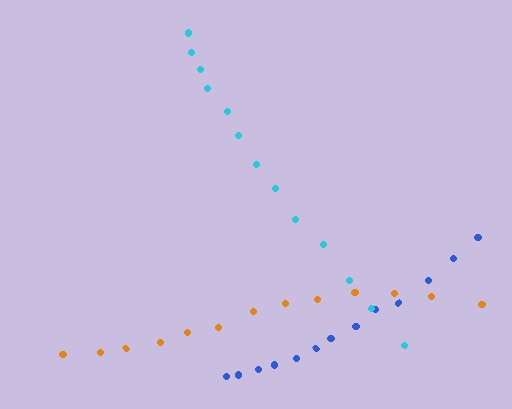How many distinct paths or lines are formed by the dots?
There are 3 distinct paths.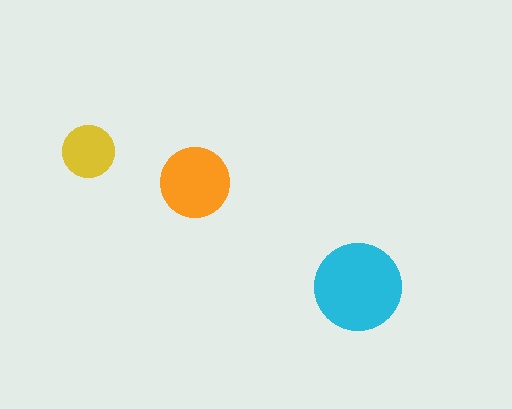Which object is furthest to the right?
The cyan circle is rightmost.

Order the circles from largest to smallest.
the cyan one, the orange one, the yellow one.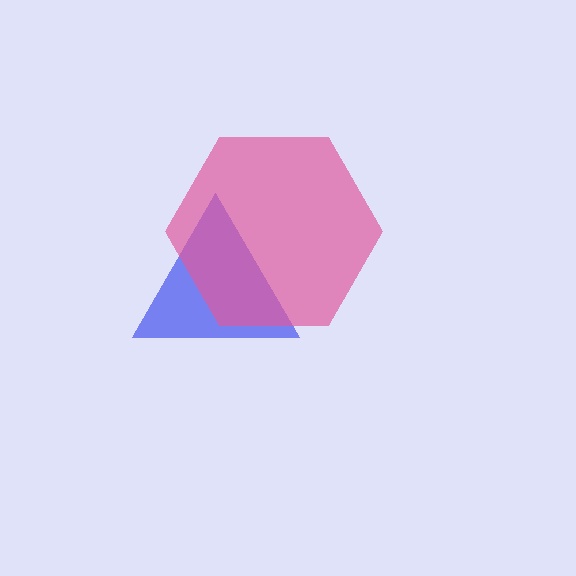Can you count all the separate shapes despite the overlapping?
Yes, there are 2 separate shapes.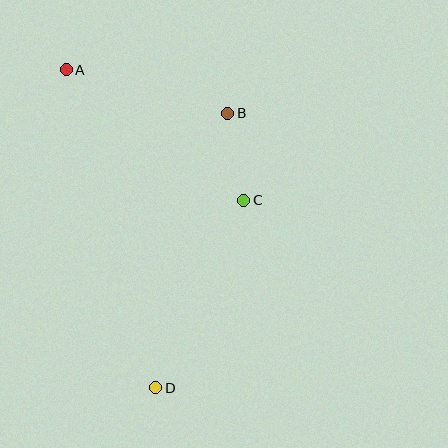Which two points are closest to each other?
Points B and C are closest to each other.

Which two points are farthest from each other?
Points A and D are farthest from each other.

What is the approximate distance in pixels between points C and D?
The distance between C and D is approximately 207 pixels.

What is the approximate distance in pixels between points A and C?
The distance between A and C is approximately 220 pixels.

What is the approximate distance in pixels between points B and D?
The distance between B and D is approximately 283 pixels.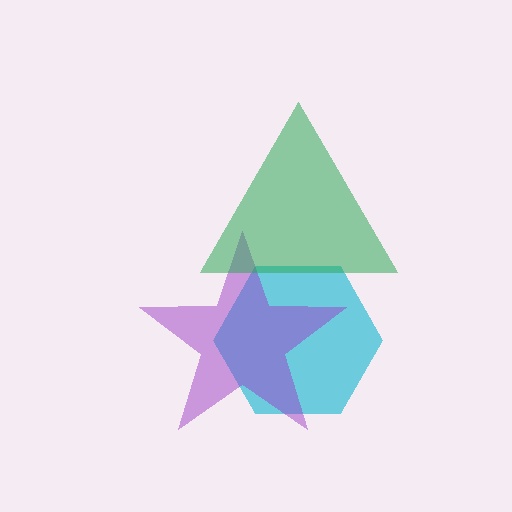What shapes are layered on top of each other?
The layered shapes are: a cyan hexagon, a purple star, a green triangle.